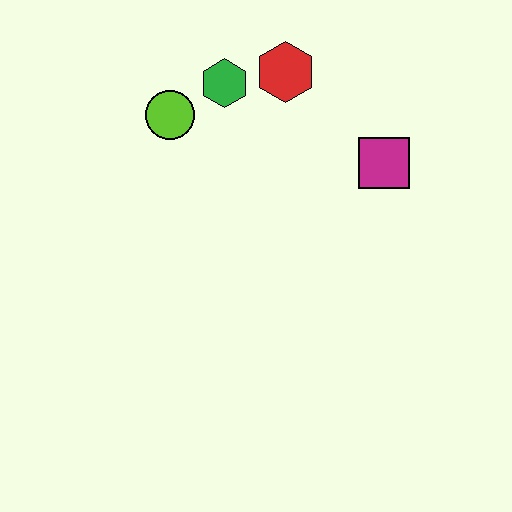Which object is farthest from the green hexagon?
The magenta square is farthest from the green hexagon.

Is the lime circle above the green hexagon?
No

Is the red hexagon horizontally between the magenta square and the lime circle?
Yes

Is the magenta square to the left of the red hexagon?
No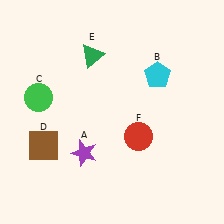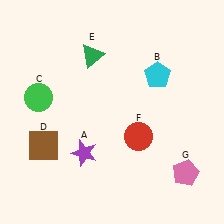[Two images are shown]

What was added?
A pink pentagon (G) was added in Image 2.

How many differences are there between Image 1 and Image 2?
There is 1 difference between the two images.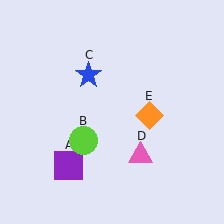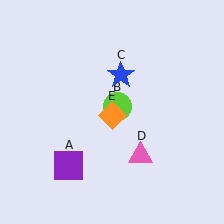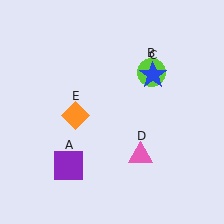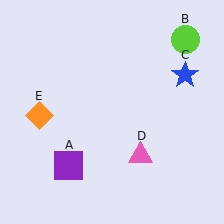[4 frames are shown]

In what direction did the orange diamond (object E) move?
The orange diamond (object E) moved left.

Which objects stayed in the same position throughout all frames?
Purple square (object A) and pink triangle (object D) remained stationary.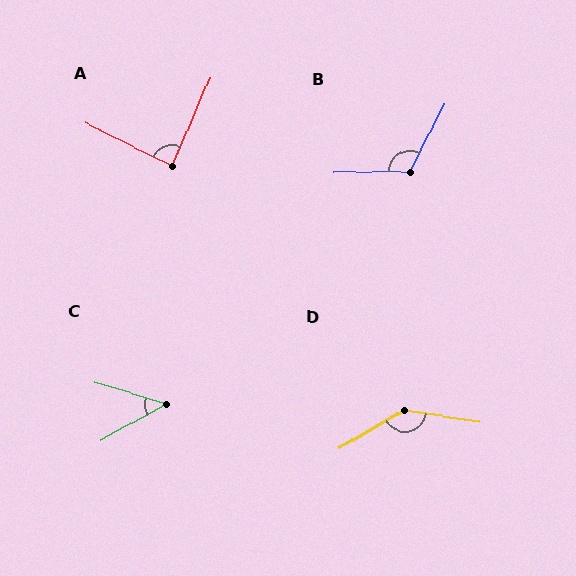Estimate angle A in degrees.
Approximately 87 degrees.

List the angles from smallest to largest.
C (46°), A (87°), B (118°), D (140°).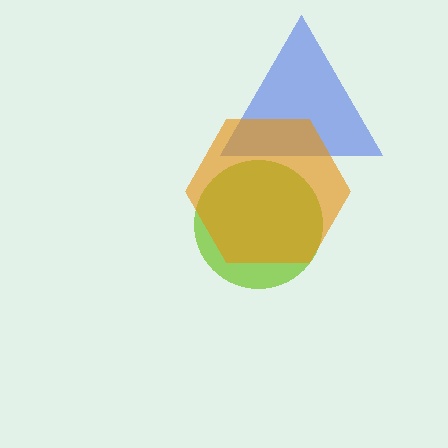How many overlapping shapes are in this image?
There are 3 overlapping shapes in the image.